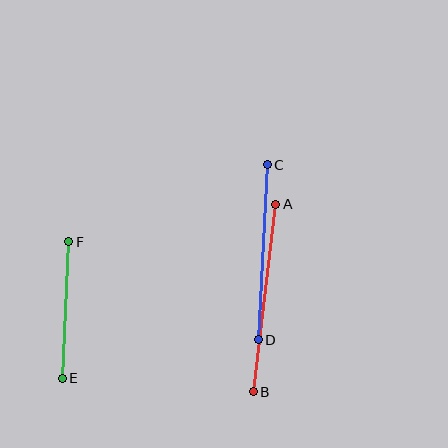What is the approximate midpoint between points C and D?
The midpoint is at approximately (263, 252) pixels.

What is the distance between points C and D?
The distance is approximately 175 pixels.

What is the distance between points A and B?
The distance is approximately 189 pixels.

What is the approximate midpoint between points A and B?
The midpoint is at approximately (265, 298) pixels.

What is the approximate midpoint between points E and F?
The midpoint is at approximately (66, 310) pixels.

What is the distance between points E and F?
The distance is approximately 137 pixels.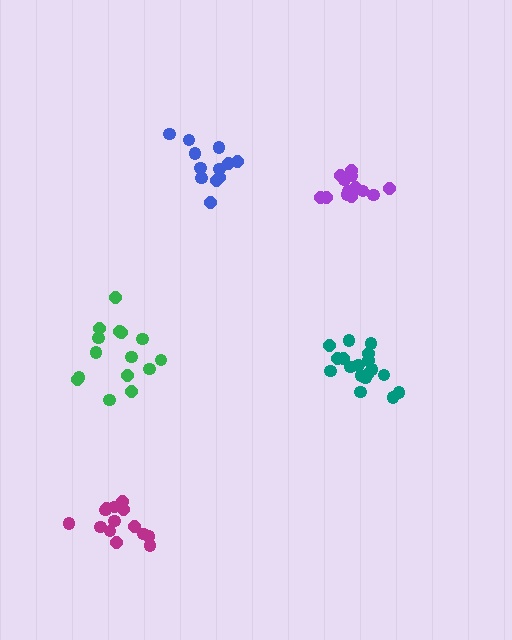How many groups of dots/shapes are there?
There are 5 groups.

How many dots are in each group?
Group 1: 12 dots, Group 2: 14 dots, Group 3: 18 dots, Group 4: 14 dots, Group 5: 15 dots (73 total).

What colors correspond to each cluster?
The clusters are colored: blue, purple, teal, magenta, green.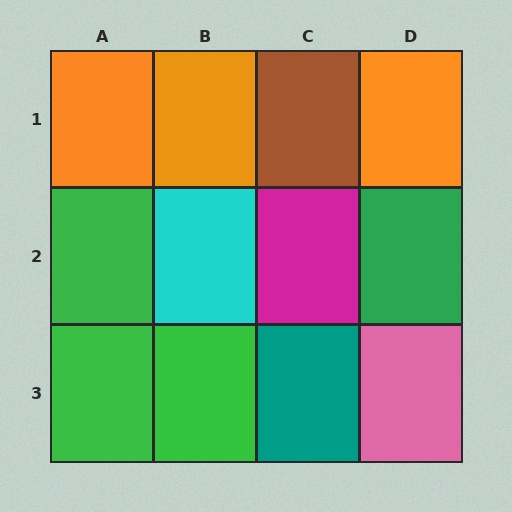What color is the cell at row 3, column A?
Green.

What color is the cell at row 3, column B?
Green.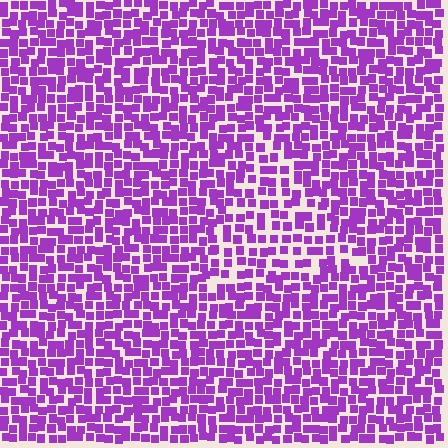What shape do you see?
I see a triangle.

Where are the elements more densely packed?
The elements are more densely packed outside the triangle boundary.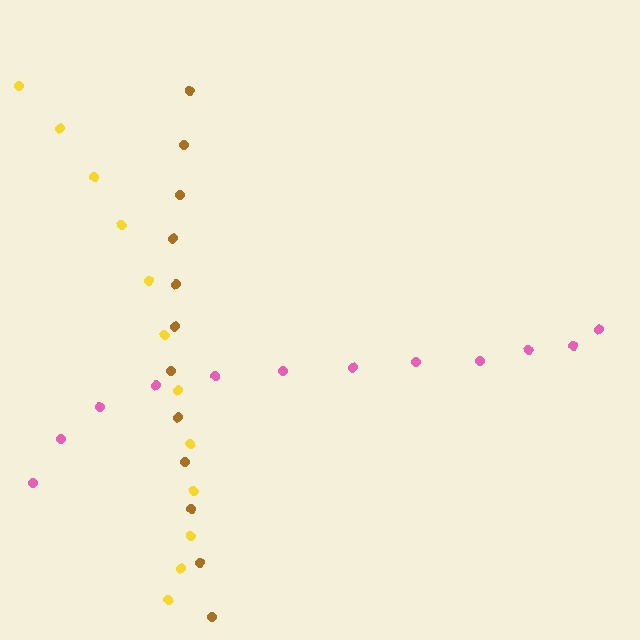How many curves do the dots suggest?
There are 3 distinct paths.